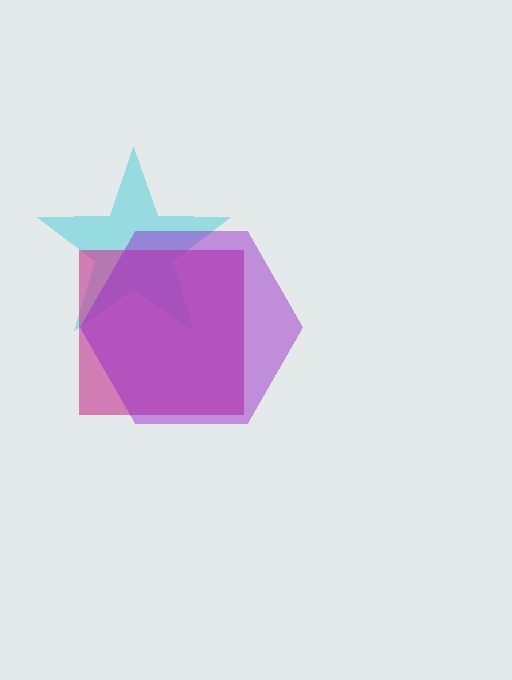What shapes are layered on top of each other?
The layered shapes are: a cyan star, a magenta square, a purple hexagon.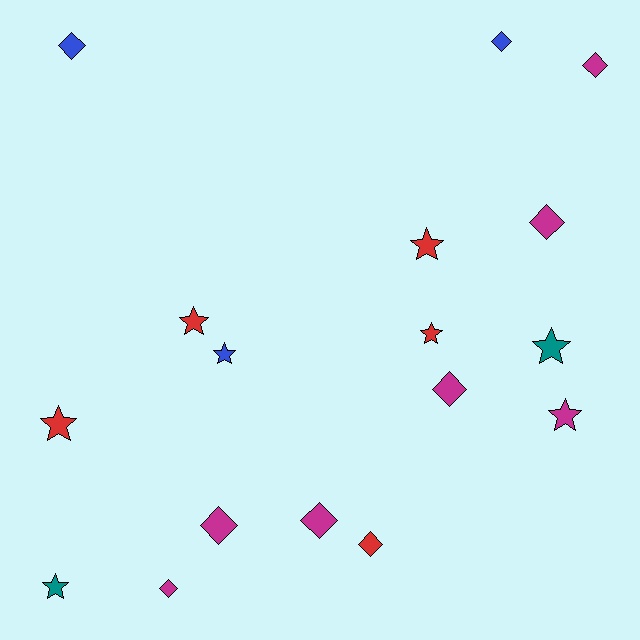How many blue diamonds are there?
There are 2 blue diamonds.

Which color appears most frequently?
Magenta, with 7 objects.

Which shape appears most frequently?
Diamond, with 9 objects.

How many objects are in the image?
There are 17 objects.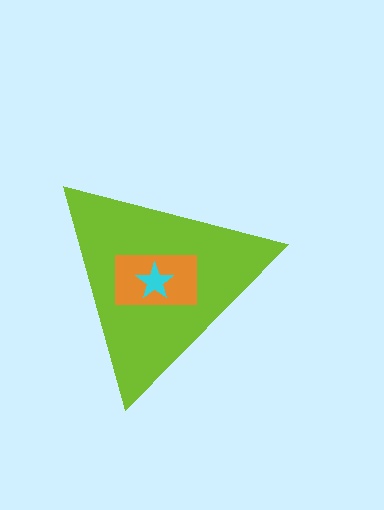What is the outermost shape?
The lime triangle.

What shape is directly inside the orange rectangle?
The cyan star.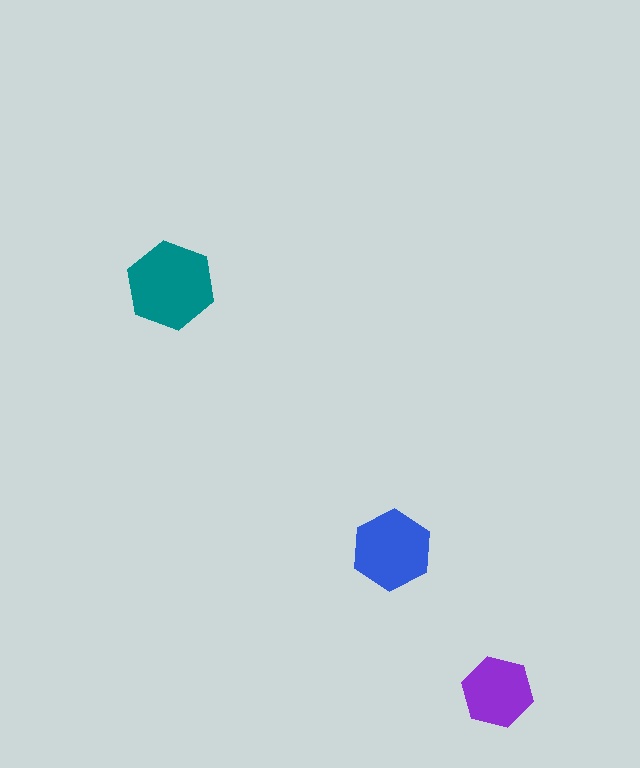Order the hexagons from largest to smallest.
the teal one, the blue one, the purple one.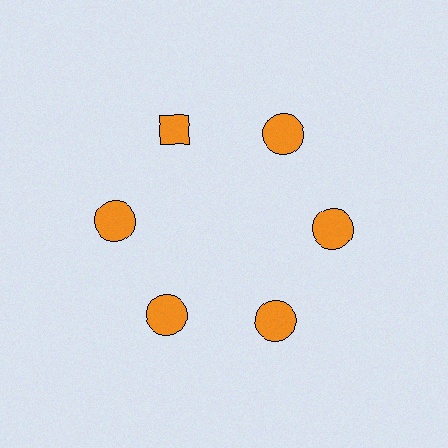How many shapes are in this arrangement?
There are 6 shapes arranged in a ring pattern.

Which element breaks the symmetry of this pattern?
The orange diamond at roughly the 11 o'clock position breaks the symmetry. All other shapes are orange circles.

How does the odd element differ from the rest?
It has a different shape: diamond instead of circle.